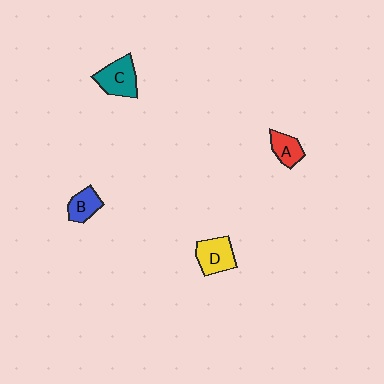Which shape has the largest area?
Shape C (teal).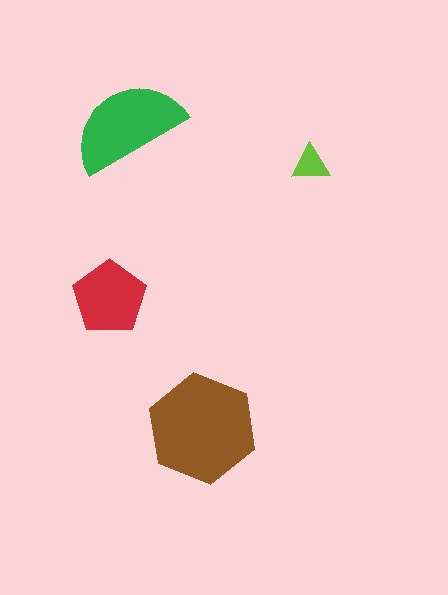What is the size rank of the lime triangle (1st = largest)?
4th.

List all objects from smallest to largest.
The lime triangle, the red pentagon, the green semicircle, the brown hexagon.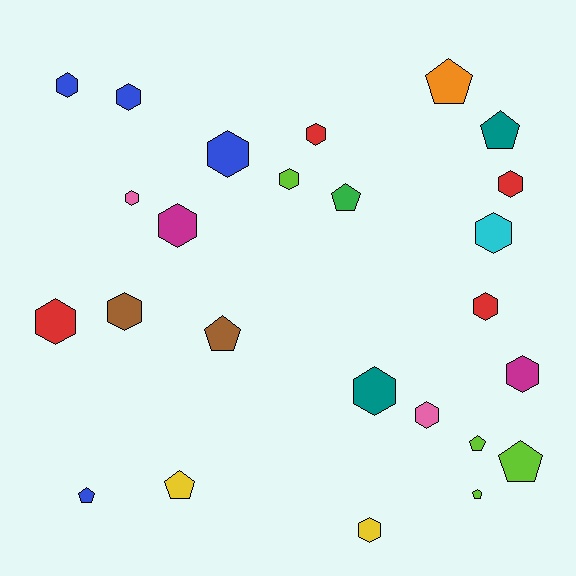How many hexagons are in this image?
There are 16 hexagons.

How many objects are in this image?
There are 25 objects.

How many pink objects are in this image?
There are 2 pink objects.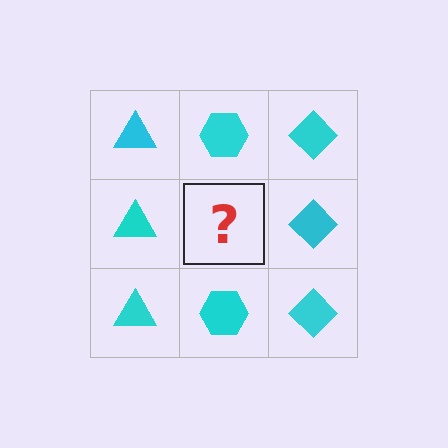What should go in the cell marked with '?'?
The missing cell should contain a cyan hexagon.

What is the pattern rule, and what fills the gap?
The rule is that each column has a consistent shape. The gap should be filled with a cyan hexagon.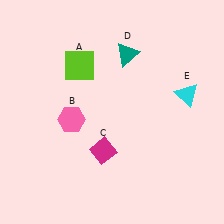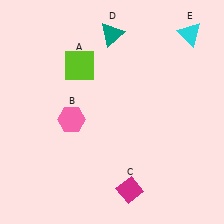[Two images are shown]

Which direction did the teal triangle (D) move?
The teal triangle (D) moved up.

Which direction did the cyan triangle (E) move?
The cyan triangle (E) moved up.